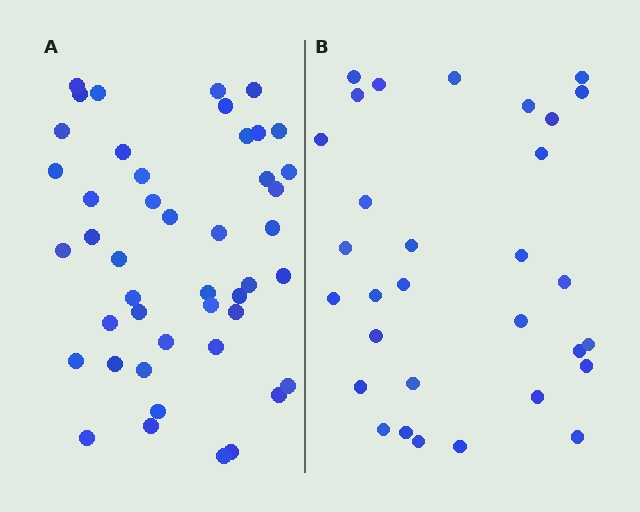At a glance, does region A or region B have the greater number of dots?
Region A (the left region) has more dots.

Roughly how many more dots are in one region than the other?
Region A has approximately 15 more dots than region B.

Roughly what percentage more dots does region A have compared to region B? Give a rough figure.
About 45% more.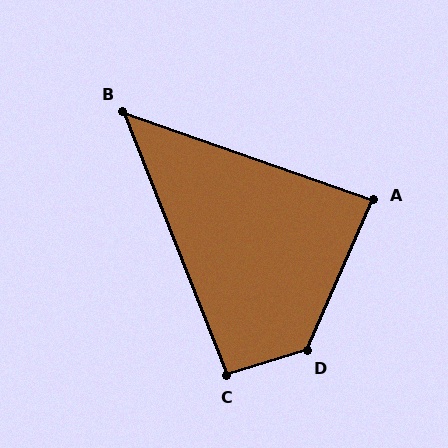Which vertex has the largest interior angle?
D, at approximately 131 degrees.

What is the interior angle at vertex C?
Approximately 94 degrees (approximately right).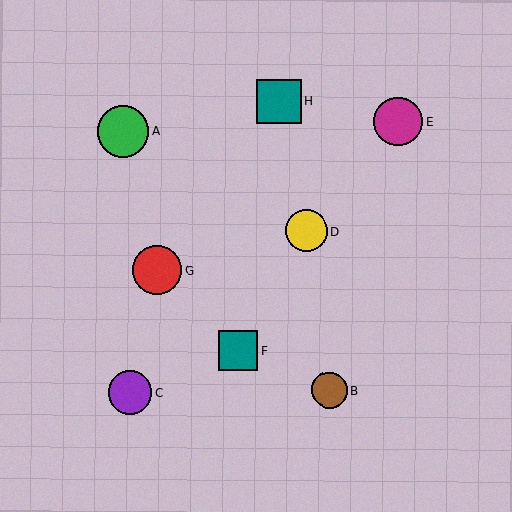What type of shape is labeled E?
Shape E is a magenta circle.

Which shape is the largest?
The green circle (labeled A) is the largest.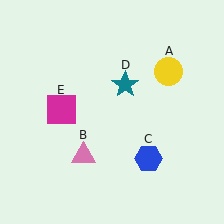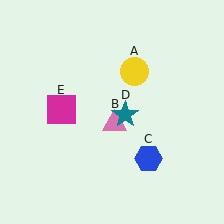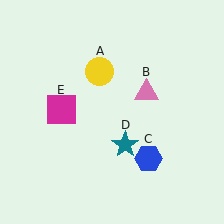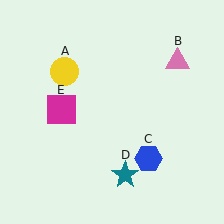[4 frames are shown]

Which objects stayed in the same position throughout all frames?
Blue hexagon (object C) and magenta square (object E) remained stationary.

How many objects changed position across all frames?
3 objects changed position: yellow circle (object A), pink triangle (object B), teal star (object D).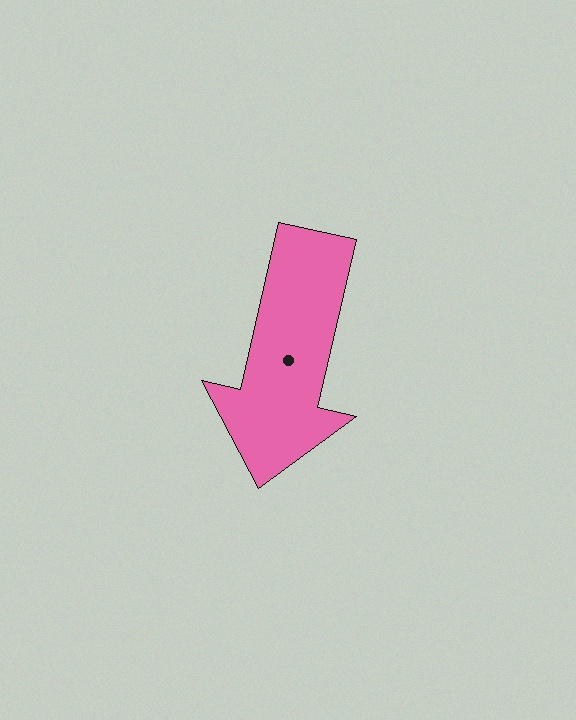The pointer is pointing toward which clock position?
Roughly 6 o'clock.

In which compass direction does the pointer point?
South.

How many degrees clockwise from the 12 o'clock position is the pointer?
Approximately 193 degrees.